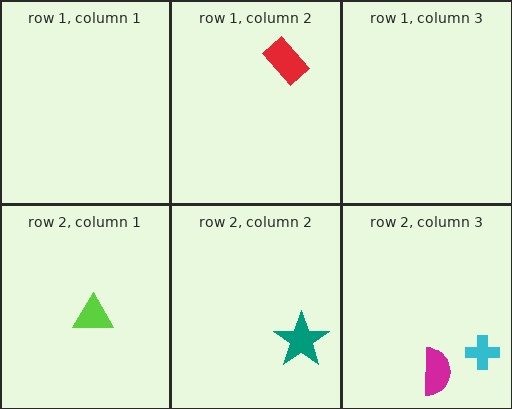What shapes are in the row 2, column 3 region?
The cyan cross, the magenta semicircle.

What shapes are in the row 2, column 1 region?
The lime triangle.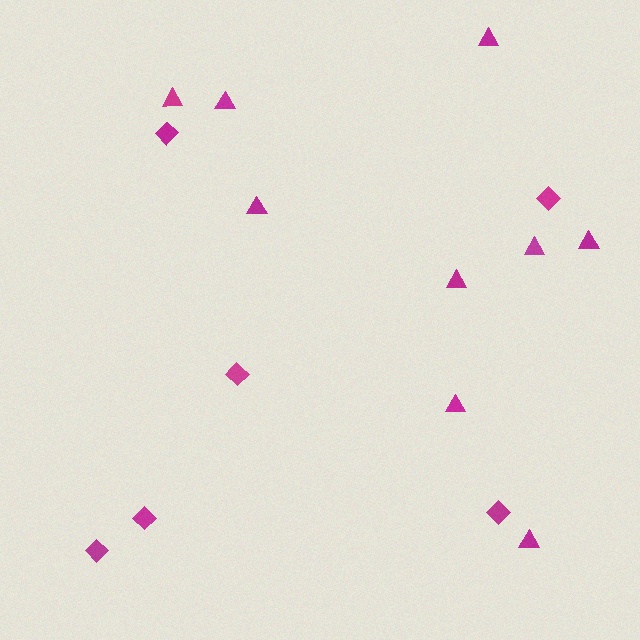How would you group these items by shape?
There are 2 groups: one group of triangles (9) and one group of diamonds (6).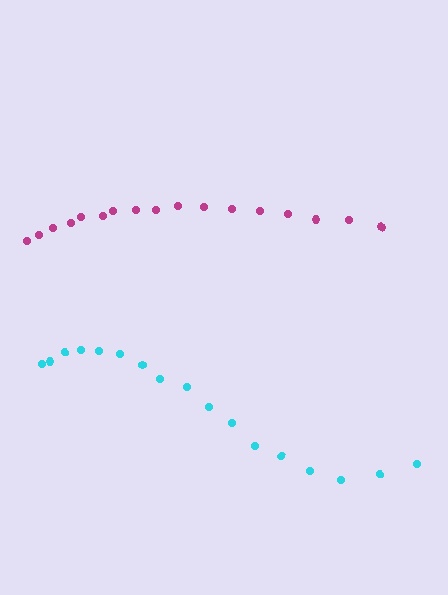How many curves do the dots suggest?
There are 2 distinct paths.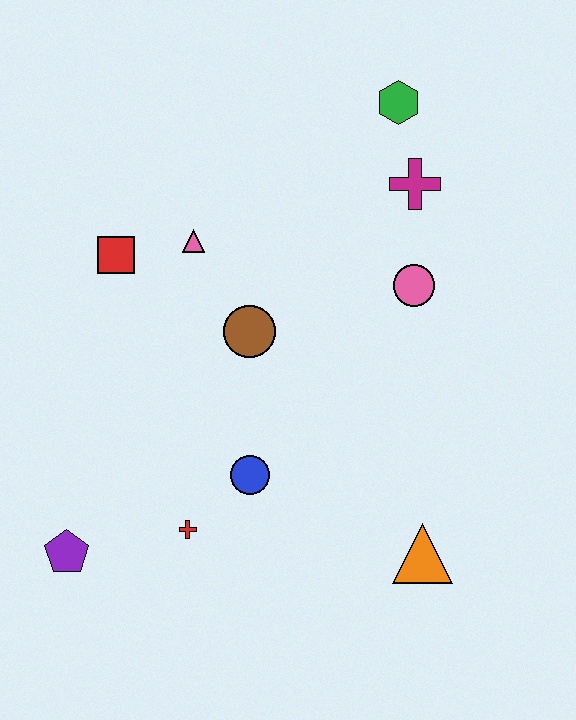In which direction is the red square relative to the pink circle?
The red square is to the left of the pink circle.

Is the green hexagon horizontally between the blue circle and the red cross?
No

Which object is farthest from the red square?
The orange triangle is farthest from the red square.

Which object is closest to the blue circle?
The red cross is closest to the blue circle.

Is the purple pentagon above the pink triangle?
No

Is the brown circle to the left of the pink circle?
Yes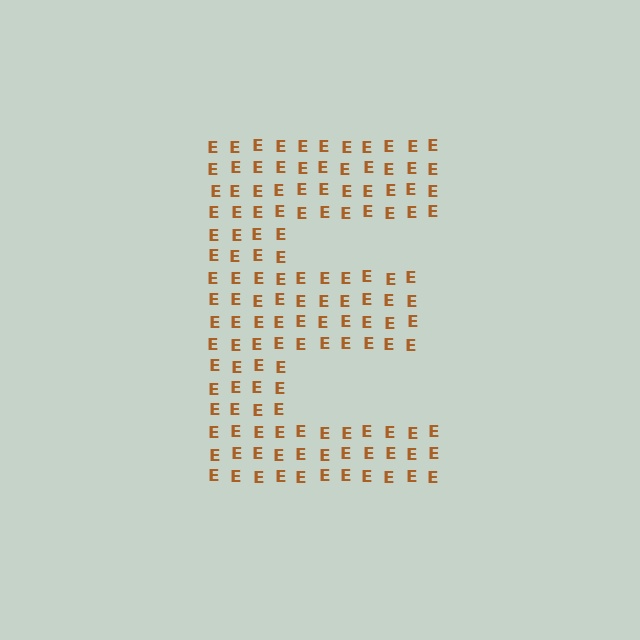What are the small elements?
The small elements are letter E's.